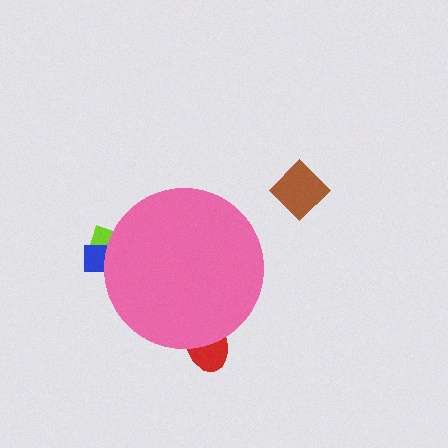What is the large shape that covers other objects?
A pink circle.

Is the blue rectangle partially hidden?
Yes, the blue rectangle is partially hidden behind the pink circle.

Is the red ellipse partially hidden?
Yes, the red ellipse is partially hidden behind the pink circle.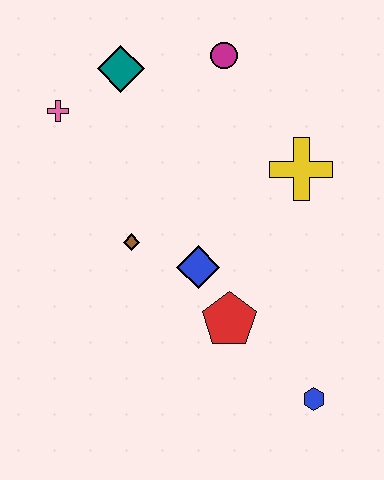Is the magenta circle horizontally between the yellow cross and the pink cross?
Yes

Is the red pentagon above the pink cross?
No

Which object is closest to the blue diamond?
The red pentagon is closest to the blue diamond.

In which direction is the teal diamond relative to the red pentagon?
The teal diamond is above the red pentagon.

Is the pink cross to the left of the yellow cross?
Yes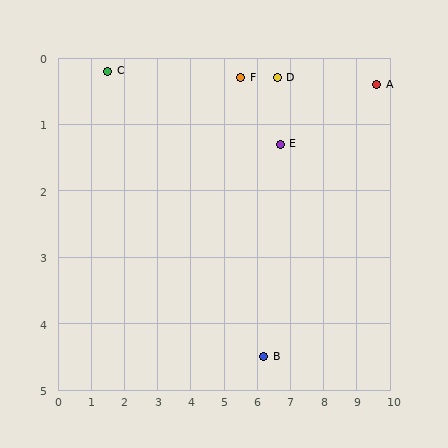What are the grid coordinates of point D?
Point D is at approximately (6.6, 0.3).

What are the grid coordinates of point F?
Point F is at approximately (5.5, 0.3).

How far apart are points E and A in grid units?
Points E and A are about 3.0 grid units apart.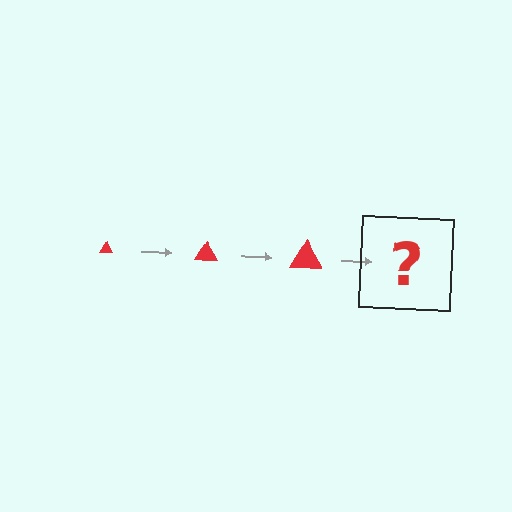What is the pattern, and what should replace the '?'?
The pattern is that the triangle gets progressively larger each step. The '?' should be a red triangle, larger than the previous one.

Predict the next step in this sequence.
The next step is a red triangle, larger than the previous one.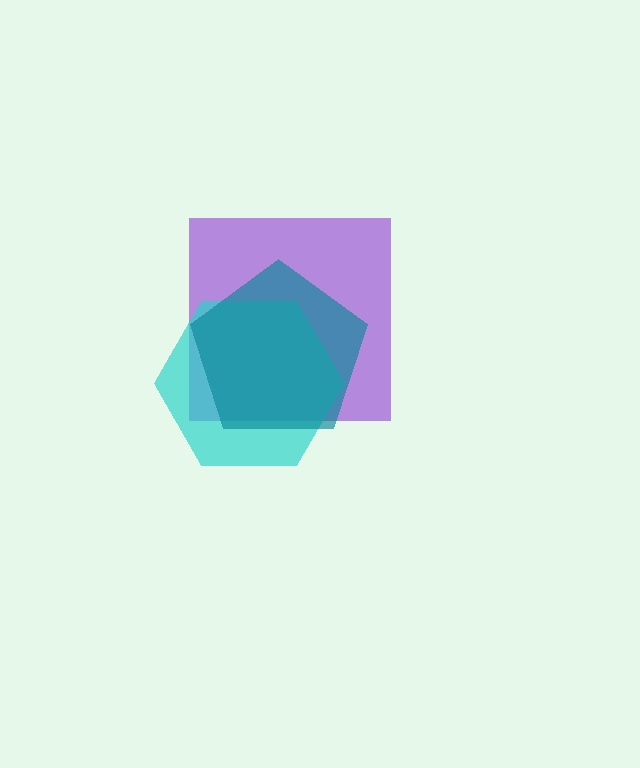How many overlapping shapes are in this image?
There are 3 overlapping shapes in the image.